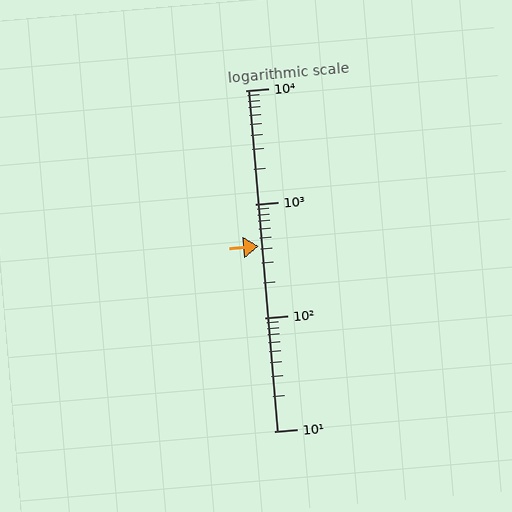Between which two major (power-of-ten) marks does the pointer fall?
The pointer is between 100 and 1000.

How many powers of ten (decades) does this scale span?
The scale spans 3 decades, from 10 to 10000.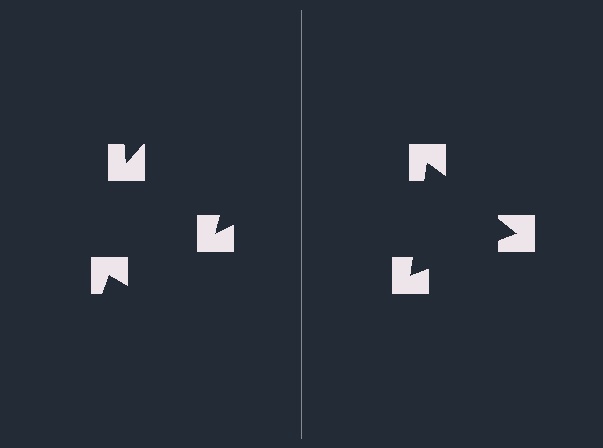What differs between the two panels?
The notched squares are positioned identically on both sides; only the wedge orientations differ. On the right they align to a triangle; on the left they are misaligned.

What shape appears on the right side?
An illusory triangle.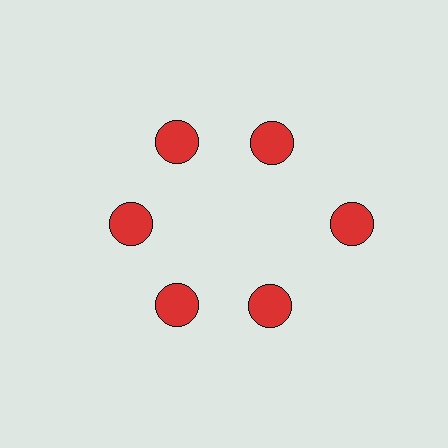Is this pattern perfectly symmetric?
No. The 6 red circles are arranged in a ring, but one element near the 3 o'clock position is pushed outward from the center, breaking the 6-fold rotational symmetry.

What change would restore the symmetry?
The symmetry would be restored by moving it inward, back onto the ring so that all 6 circles sit at equal angles and equal distance from the center.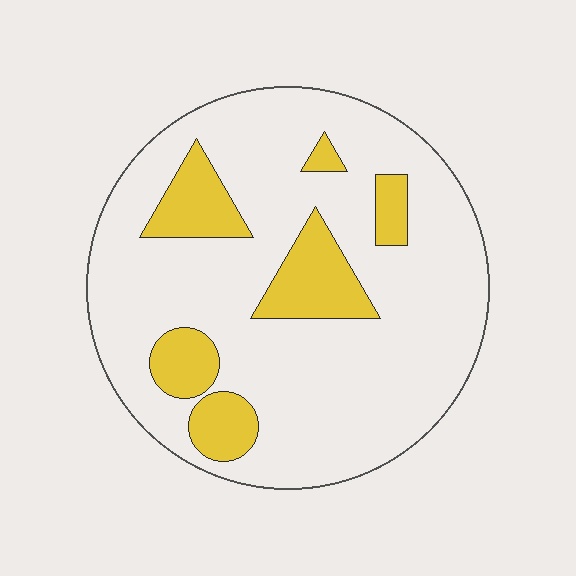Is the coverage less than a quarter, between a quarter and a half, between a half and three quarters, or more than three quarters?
Less than a quarter.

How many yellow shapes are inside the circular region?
6.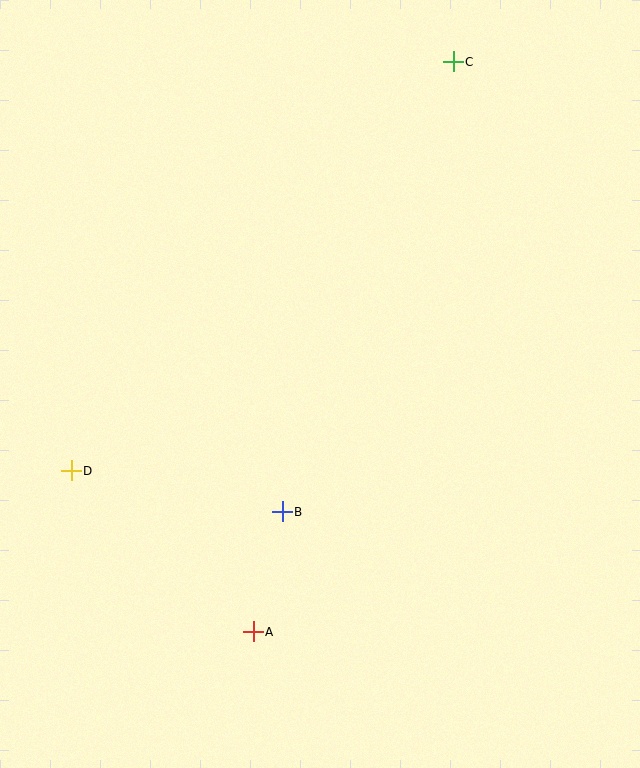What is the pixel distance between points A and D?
The distance between A and D is 243 pixels.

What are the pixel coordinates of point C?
Point C is at (453, 62).